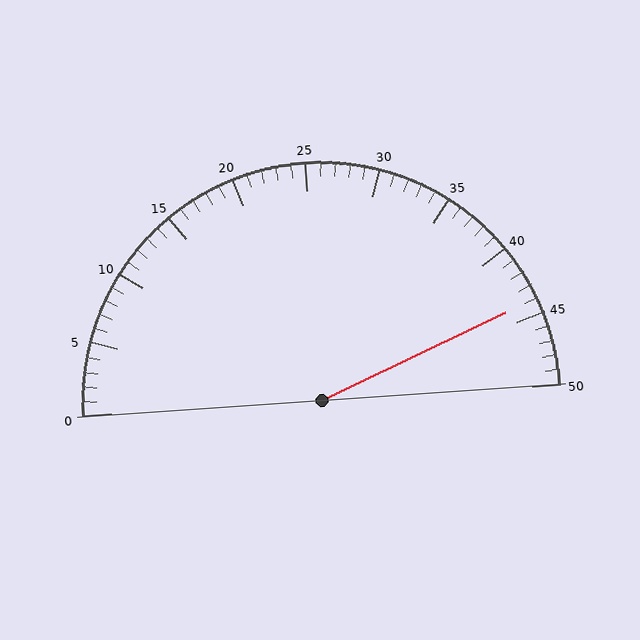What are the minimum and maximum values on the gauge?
The gauge ranges from 0 to 50.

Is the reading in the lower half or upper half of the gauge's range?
The reading is in the upper half of the range (0 to 50).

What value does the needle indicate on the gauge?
The needle indicates approximately 44.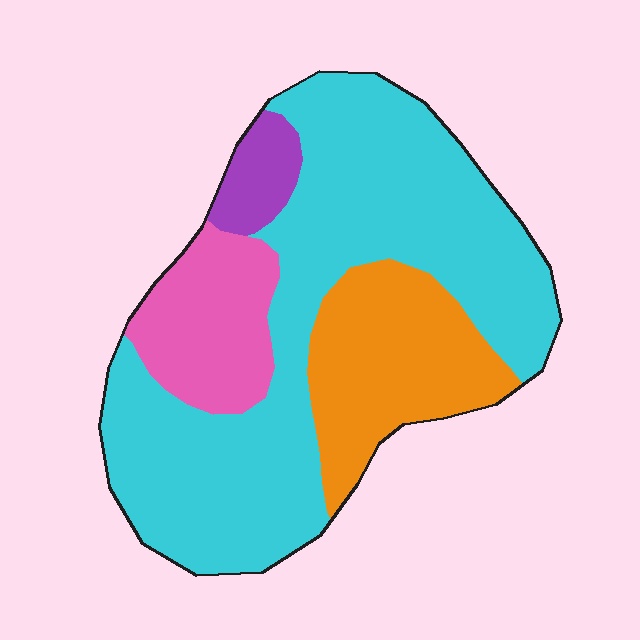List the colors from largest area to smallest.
From largest to smallest: cyan, orange, pink, purple.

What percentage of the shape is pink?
Pink takes up about one eighth (1/8) of the shape.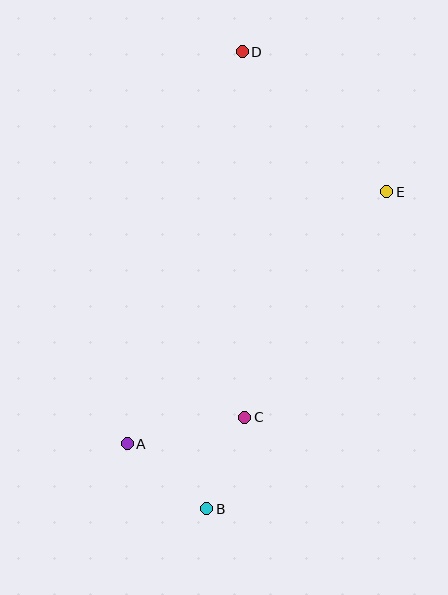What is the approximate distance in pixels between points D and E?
The distance between D and E is approximately 201 pixels.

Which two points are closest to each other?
Points B and C are closest to each other.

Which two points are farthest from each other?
Points B and D are farthest from each other.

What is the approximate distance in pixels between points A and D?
The distance between A and D is approximately 409 pixels.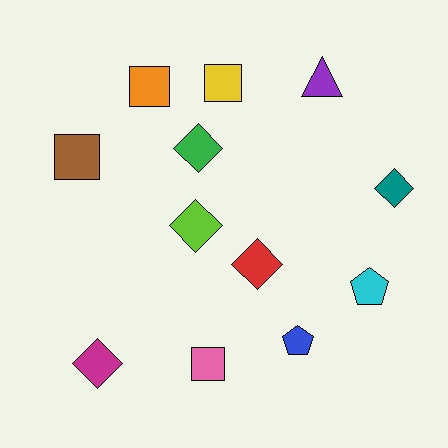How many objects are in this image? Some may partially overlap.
There are 12 objects.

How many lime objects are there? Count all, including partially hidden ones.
There is 1 lime object.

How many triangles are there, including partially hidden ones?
There is 1 triangle.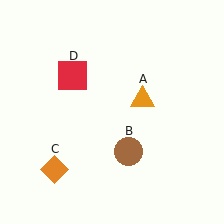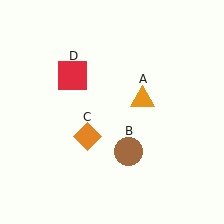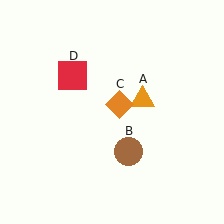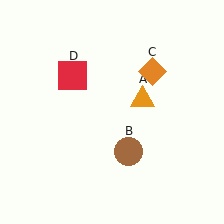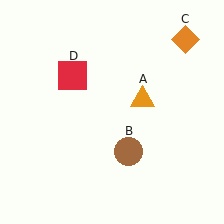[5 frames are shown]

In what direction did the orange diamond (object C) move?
The orange diamond (object C) moved up and to the right.